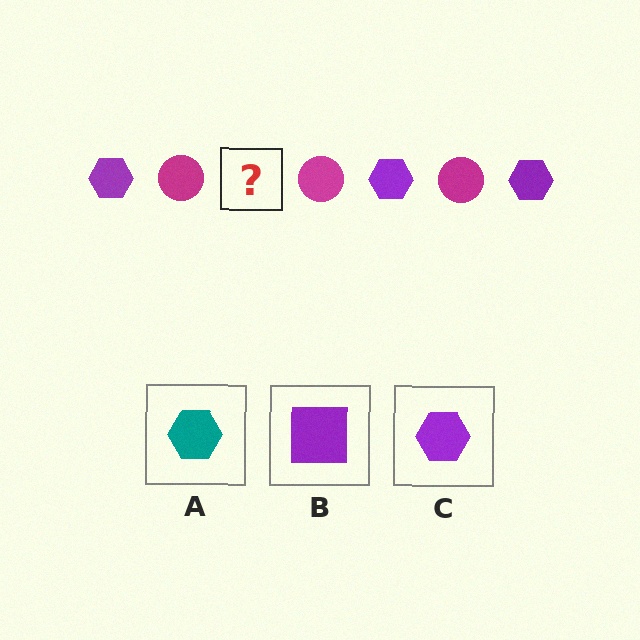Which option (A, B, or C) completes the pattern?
C.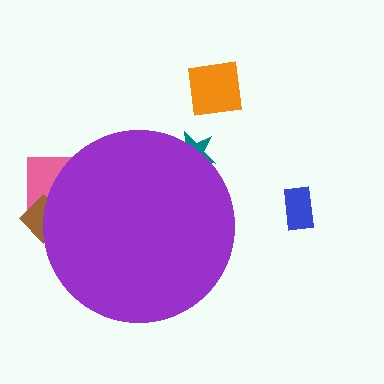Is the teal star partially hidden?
Yes, the teal star is partially hidden behind the purple circle.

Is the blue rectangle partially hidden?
No, the blue rectangle is fully visible.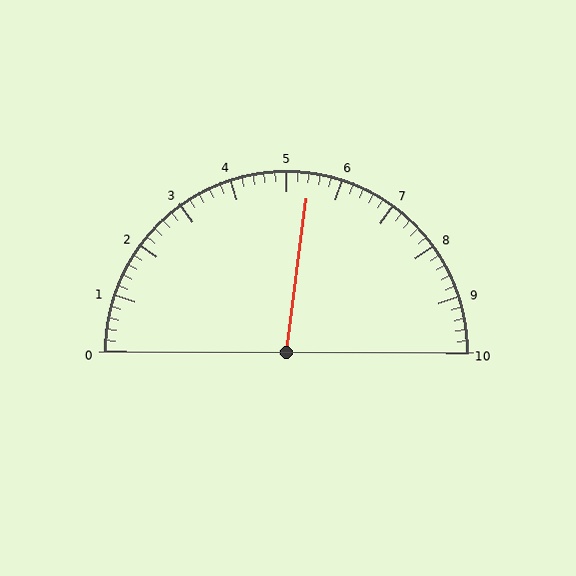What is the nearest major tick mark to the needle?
The nearest major tick mark is 5.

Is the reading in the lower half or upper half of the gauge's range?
The reading is in the upper half of the range (0 to 10).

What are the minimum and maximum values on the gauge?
The gauge ranges from 0 to 10.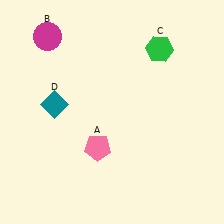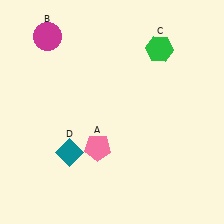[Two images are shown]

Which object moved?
The teal diamond (D) moved down.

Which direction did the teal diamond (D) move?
The teal diamond (D) moved down.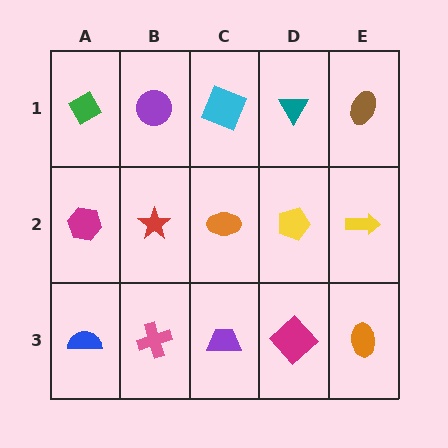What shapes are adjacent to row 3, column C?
An orange ellipse (row 2, column C), a pink cross (row 3, column B), a magenta diamond (row 3, column D).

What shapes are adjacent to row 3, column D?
A yellow pentagon (row 2, column D), a purple trapezoid (row 3, column C), an orange ellipse (row 3, column E).